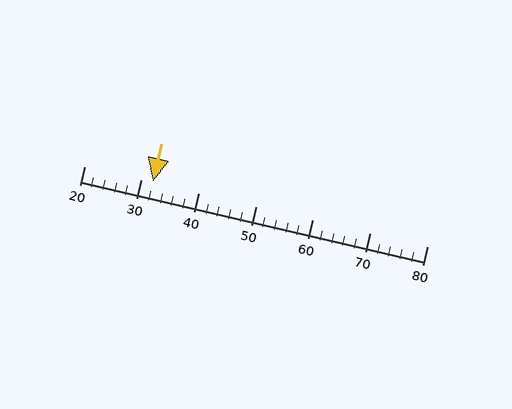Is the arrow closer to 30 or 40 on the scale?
The arrow is closer to 30.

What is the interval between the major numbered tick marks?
The major tick marks are spaced 10 units apart.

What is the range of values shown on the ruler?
The ruler shows values from 20 to 80.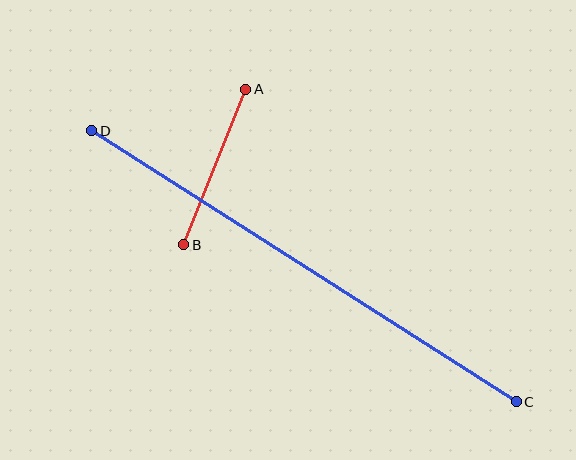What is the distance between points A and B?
The distance is approximately 167 pixels.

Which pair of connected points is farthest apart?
Points C and D are farthest apart.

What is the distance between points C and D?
The distance is approximately 503 pixels.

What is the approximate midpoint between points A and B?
The midpoint is at approximately (215, 167) pixels.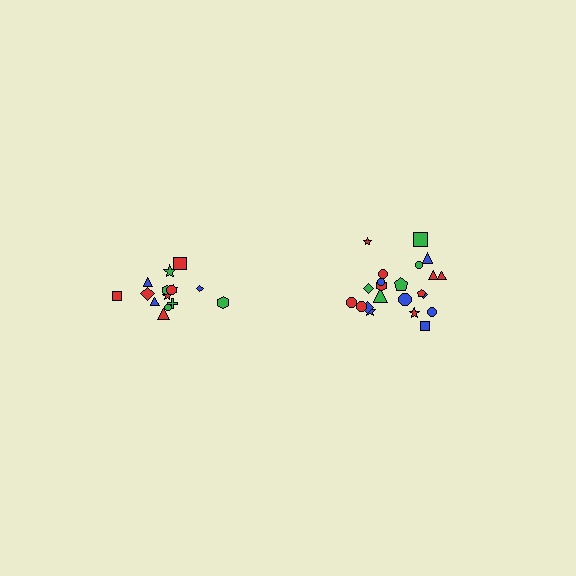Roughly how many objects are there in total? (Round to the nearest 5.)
Roughly 35 objects in total.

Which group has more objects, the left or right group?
The right group.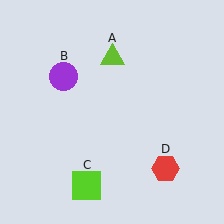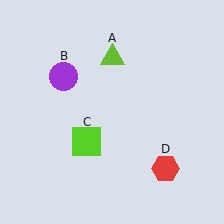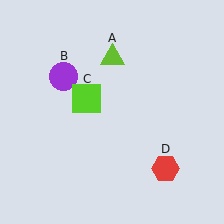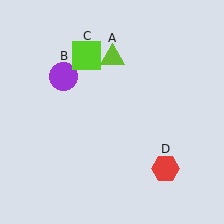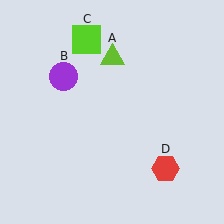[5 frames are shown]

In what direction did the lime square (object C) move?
The lime square (object C) moved up.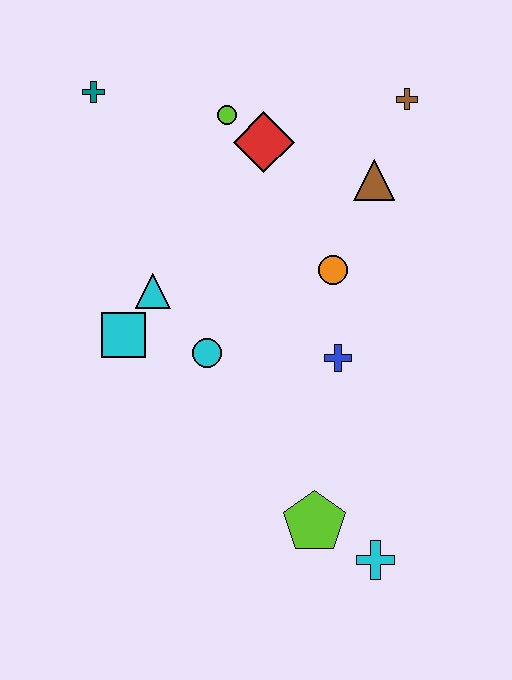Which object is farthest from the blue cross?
The teal cross is farthest from the blue cross.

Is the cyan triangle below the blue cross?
No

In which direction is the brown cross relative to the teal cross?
The brown cross is to the right of the teal cross.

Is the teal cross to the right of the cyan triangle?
No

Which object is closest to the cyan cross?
The lime pentagon is closest to the cyan cross.